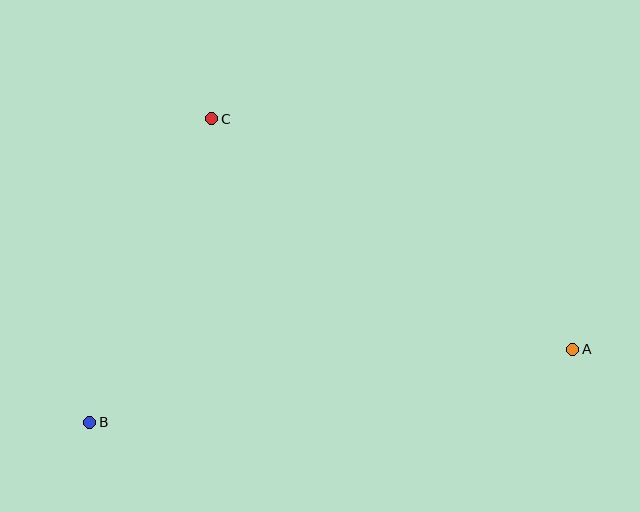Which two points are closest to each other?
Points B and C are closest to each other.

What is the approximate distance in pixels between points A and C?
The distance between A and C is approximately 428 pixels.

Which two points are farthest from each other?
Points A and B are farthest from each other.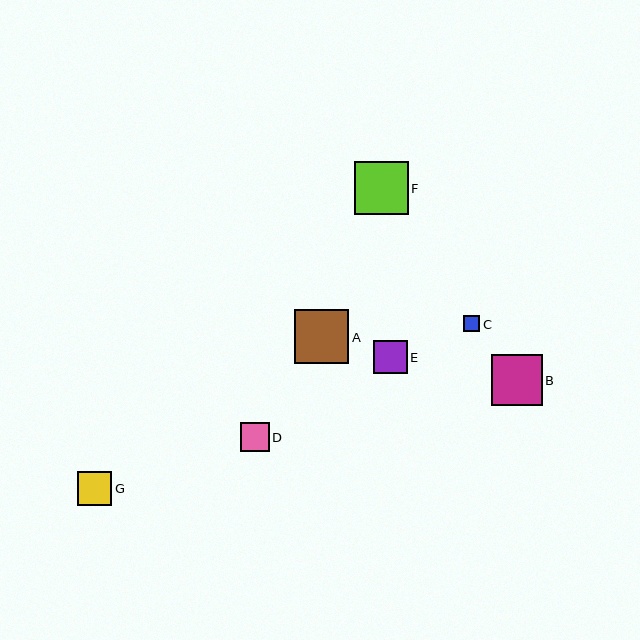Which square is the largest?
Square A is the largest with a size of approximately 54 pixels.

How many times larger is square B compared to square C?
Square B is approximately 3.1 times the size of square C.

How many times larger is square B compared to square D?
Square B is approximately 1.7 times the size of square D.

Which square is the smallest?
Square C is the smallest with a size of approximately 16 pixels.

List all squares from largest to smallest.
From largest to smallest: A, F, B, G, E, D, C.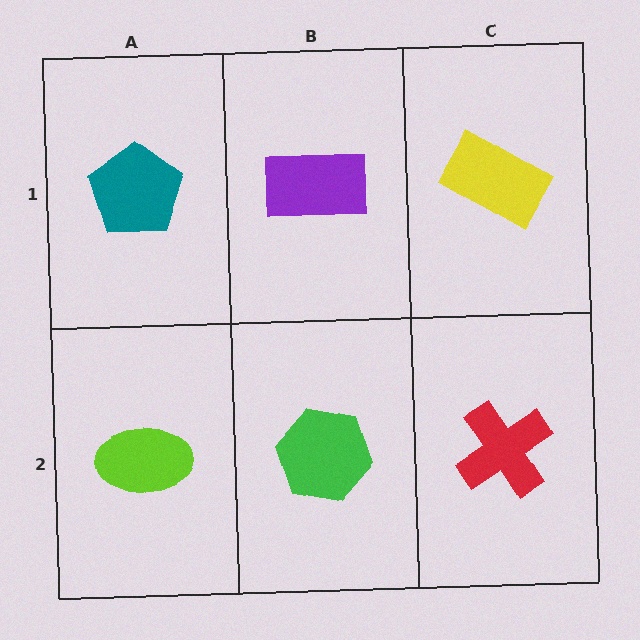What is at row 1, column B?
A purple rectangle.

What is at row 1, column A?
A teal pentagon.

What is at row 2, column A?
A lime ellipse.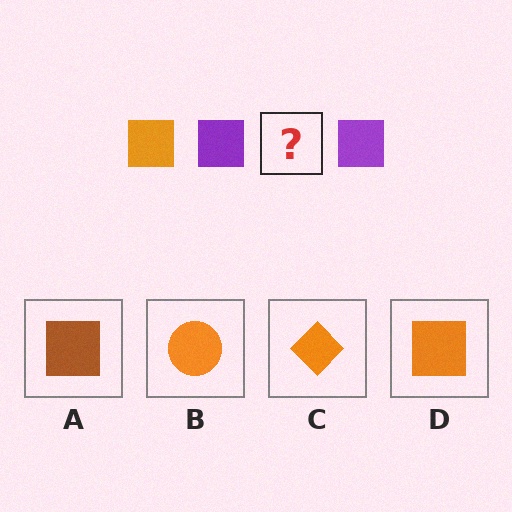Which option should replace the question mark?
Option D.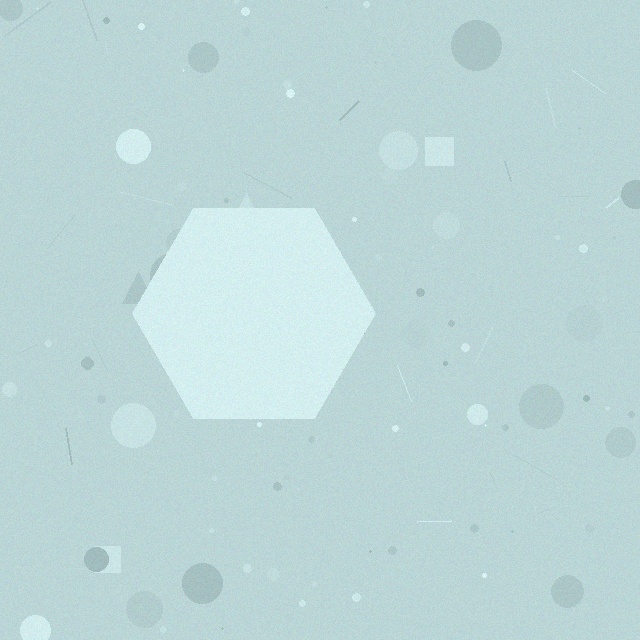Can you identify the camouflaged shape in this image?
The camouflaged shape is a hexagon.